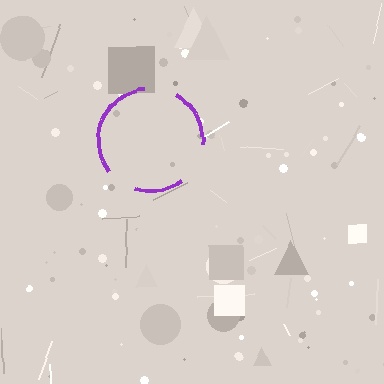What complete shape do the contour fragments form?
The contour fragments form a circle.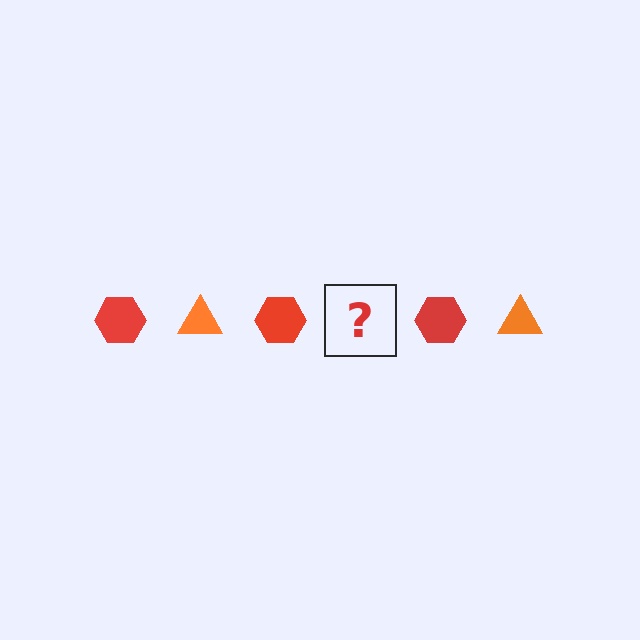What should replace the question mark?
The question mark should be replaced with an orange triangle.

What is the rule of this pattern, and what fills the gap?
The rule is that the pattern alternates between red hexagon and orange triangle. The gap should be filled with an orange triangle.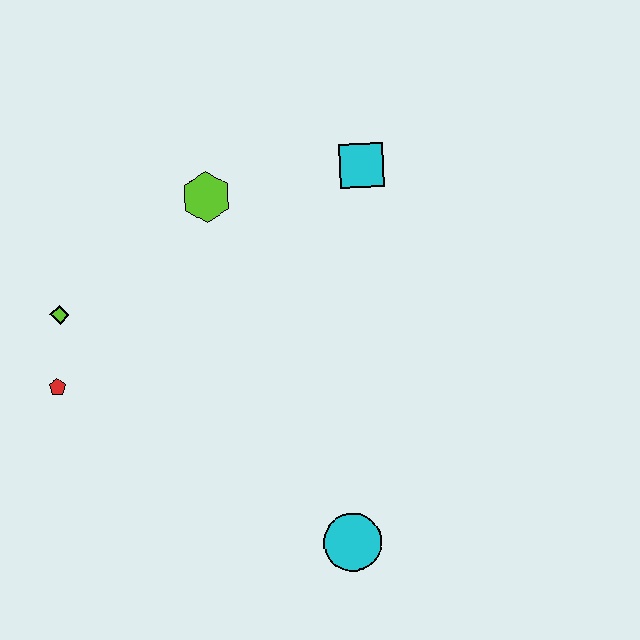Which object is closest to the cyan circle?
The red pentagon is closest to the cyan circle.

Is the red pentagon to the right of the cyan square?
No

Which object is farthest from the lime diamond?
The cyan circle is farthest from the lime diamond.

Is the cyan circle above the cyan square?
No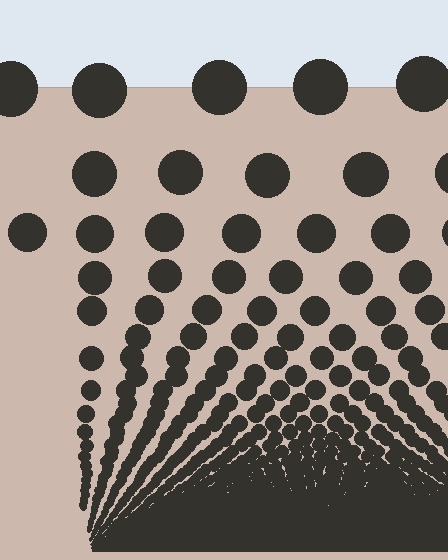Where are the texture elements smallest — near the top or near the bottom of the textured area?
Near the bottom.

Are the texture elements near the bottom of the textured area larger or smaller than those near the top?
Smaller. The gradient is inverted — elements near the bottom are smaller and denser.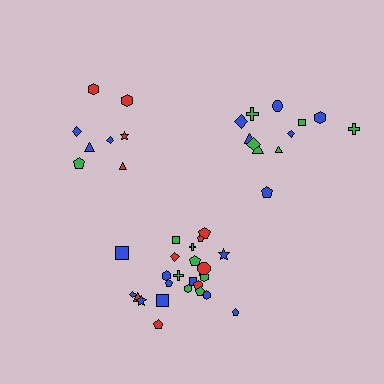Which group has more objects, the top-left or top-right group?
The top-right group.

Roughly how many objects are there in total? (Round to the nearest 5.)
Roughly 45 objects in total.